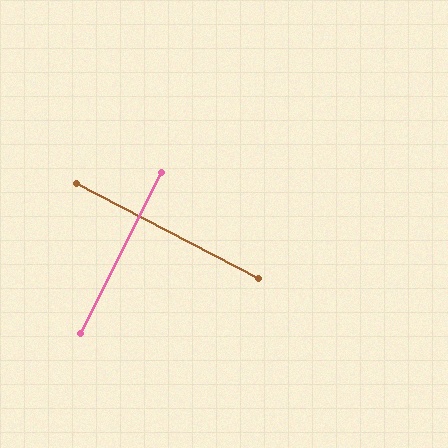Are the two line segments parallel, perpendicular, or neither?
Perpendicular — they meet at approximately 89°.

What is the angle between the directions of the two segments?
Approximately 89 degrees.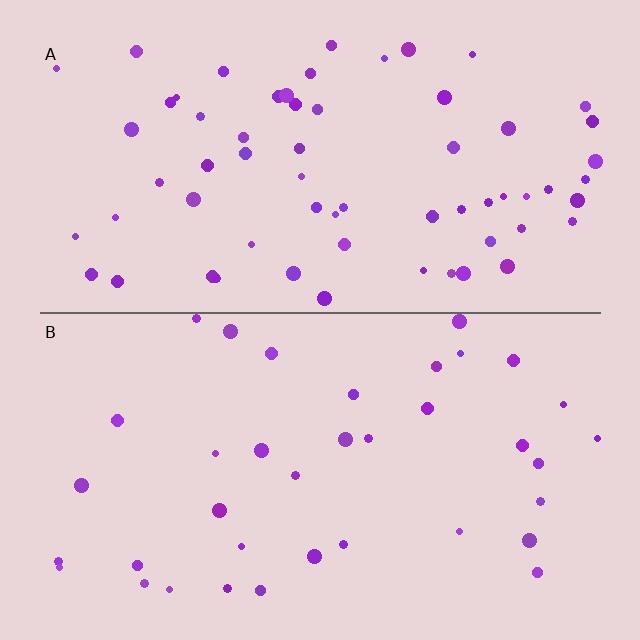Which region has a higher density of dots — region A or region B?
A (the top).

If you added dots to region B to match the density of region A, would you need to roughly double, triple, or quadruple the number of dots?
Approximately double.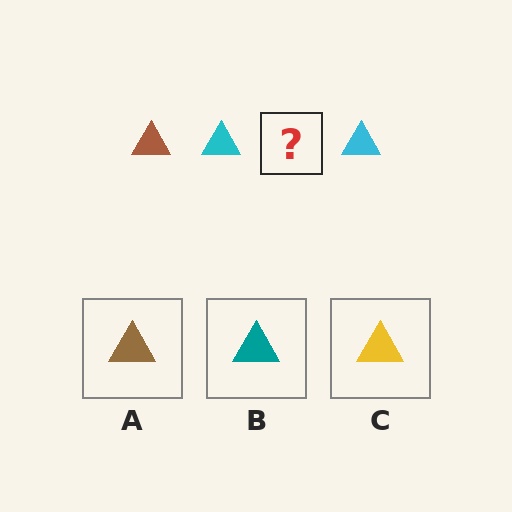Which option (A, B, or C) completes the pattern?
A.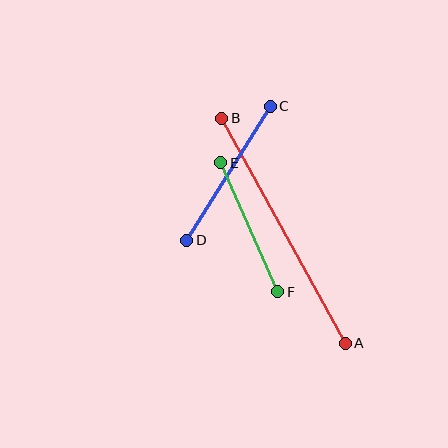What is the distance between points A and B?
The distance is approximately 256 pixels.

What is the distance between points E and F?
The distance is approximately 141 pixels.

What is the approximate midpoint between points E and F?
The midpoint is at approximately (249, 227) pixels.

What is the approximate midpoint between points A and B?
The midpoint is at approximately (284, 231) pixels.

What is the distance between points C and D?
The distance is approximately 158 pixels.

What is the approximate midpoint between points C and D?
The midpoint is at approximately (228, 173) pixels.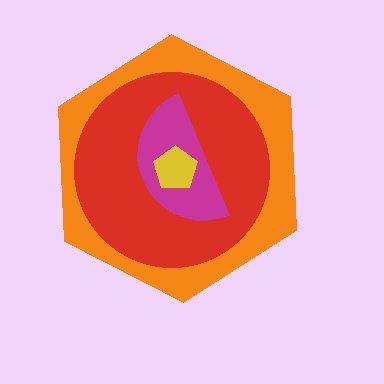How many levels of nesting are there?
4.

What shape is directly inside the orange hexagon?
The red circle.